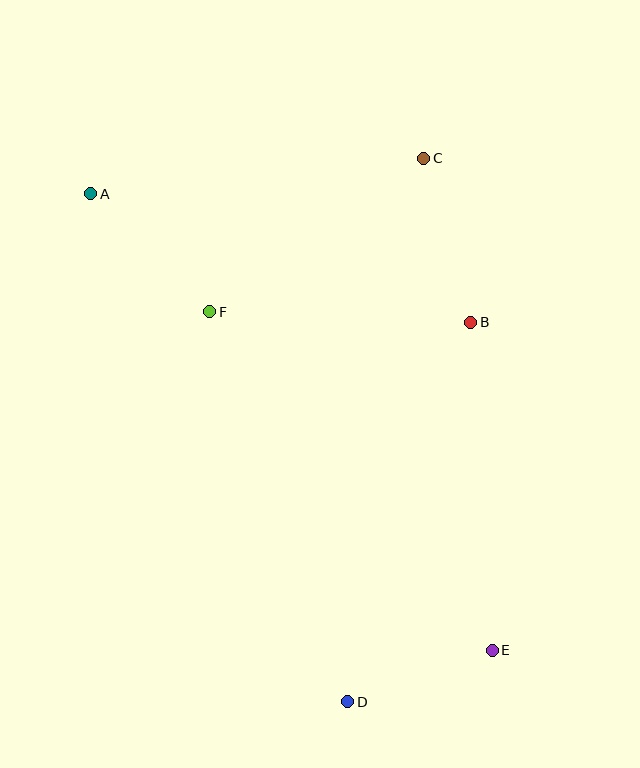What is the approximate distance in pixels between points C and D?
The distance between C and D is approximately 549 pixels.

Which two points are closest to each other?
Points D and E are closest to each other.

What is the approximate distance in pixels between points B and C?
The distance between B and C is approximately 171 pixels.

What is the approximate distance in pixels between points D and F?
The distance between D and F is approximately 414 pixels.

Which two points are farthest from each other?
Points A and E are farthest from each other.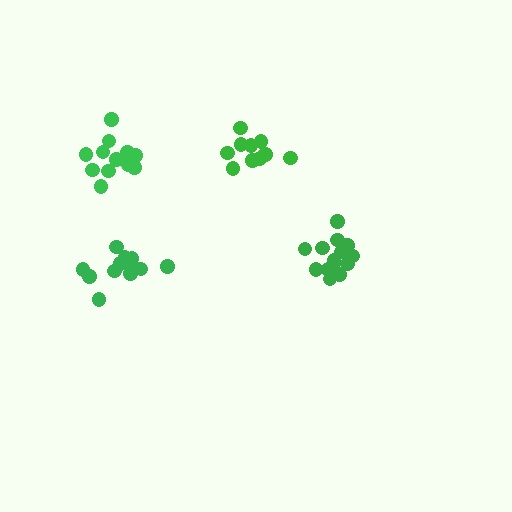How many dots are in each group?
Group 1: 14 dots, Group 2: 13 dots, Group 3: 11 dots, Group 4: 14 dots (52 total).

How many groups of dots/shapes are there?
There are 4 groups.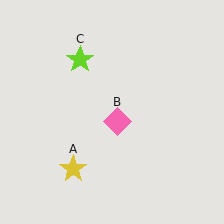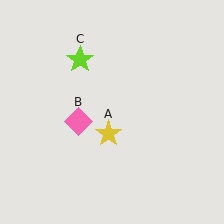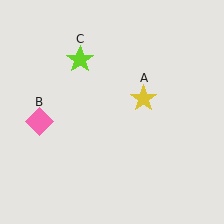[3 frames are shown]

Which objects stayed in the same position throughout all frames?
Lime star (object C) remained stationary.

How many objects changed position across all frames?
2 objects changed position: yellow star (object A), pink diamond (object B).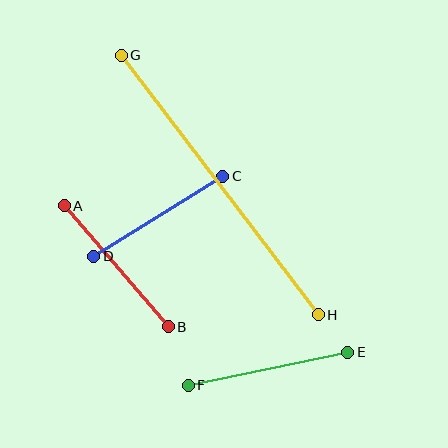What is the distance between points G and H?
The distance is approximately 326 pixels.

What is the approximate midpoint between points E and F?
The midpoint is at approximately (268, 369) pixels.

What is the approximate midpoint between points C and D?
The midpoint is at approximately (158, 216) pixels.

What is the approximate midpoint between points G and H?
The midpoint is at approximately (220, 185) pixels.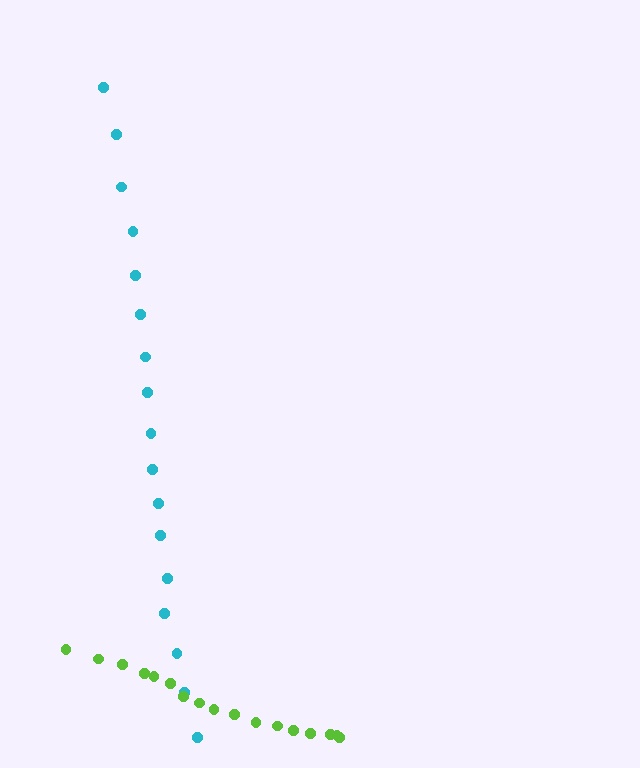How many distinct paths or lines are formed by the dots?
There are 2 distinct paths.